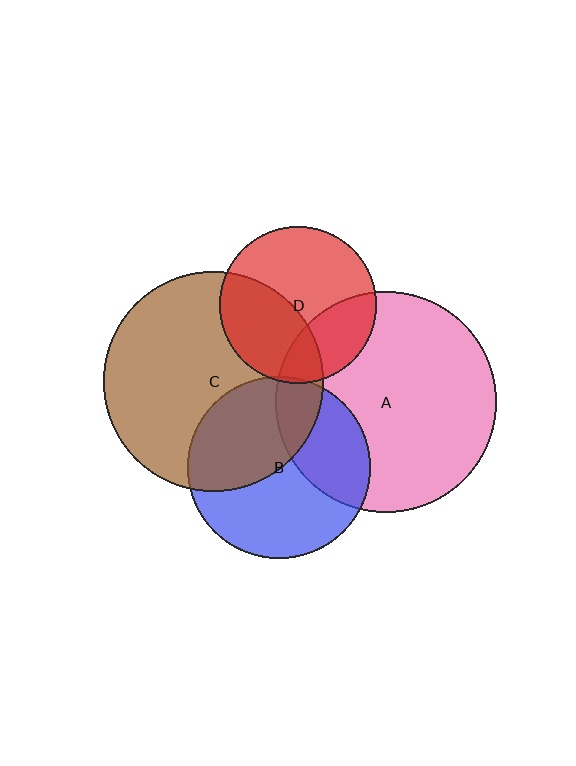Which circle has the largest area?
Circle A (pink).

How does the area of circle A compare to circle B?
Approximately 1.5 times.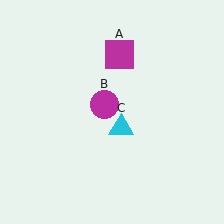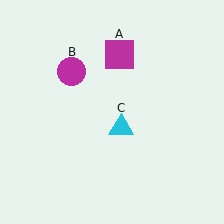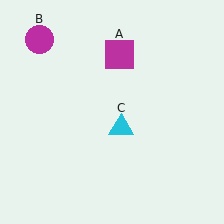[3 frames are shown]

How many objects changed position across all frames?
1 object changed position: magenta circle (object B).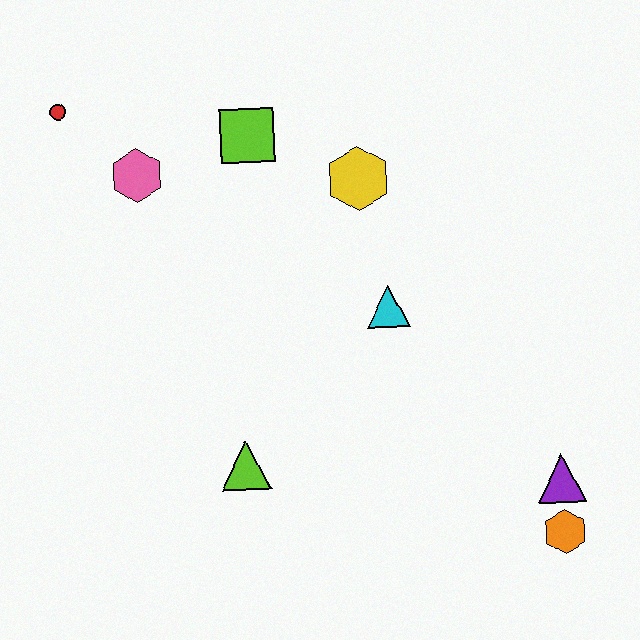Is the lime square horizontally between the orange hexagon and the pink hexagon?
Yes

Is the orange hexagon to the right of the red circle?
Yes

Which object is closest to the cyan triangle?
The yellow hexagon is closest to the cyan triangle.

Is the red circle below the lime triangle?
No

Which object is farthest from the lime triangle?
The red circle is farthest from the lime triangle.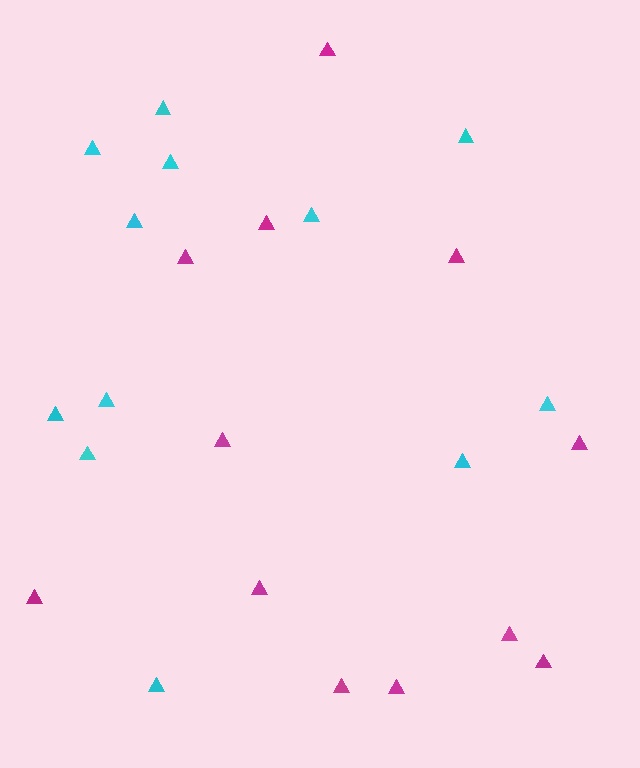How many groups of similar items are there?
There are 2 groups: one group of magenta triangles (12) and one group of cyan triangles (12).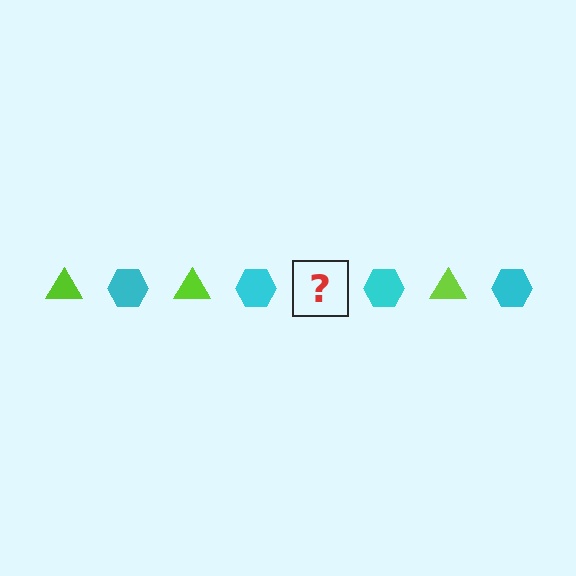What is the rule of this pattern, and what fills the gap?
The rule is that the pattern alternates between lime triangle and cyan hexagon. The gap should be filled with a lime triangle.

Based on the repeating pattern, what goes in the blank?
The blank should be a lime triangle.